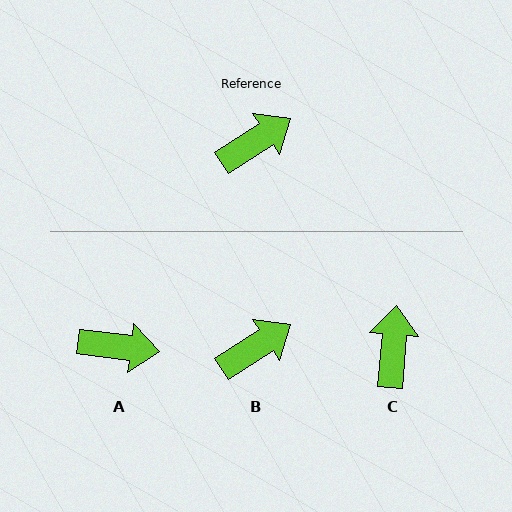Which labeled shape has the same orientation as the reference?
B.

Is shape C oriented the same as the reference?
No, it is off by about 52 degrees.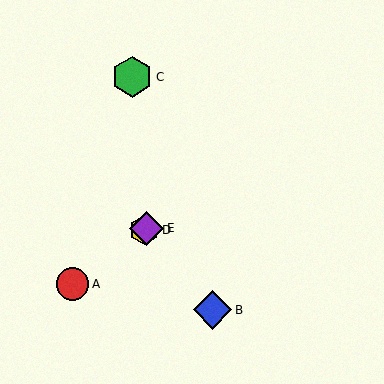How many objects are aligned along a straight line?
3 objects (A, D, E) are aligned along a straight line.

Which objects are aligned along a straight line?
Objects A, D, E are aligned along a straight line.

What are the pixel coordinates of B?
Object B is at (213, 310).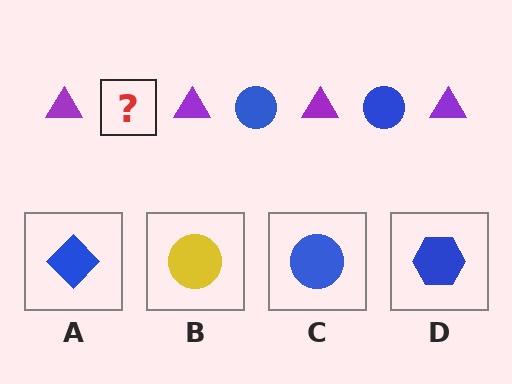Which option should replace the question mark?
Option C.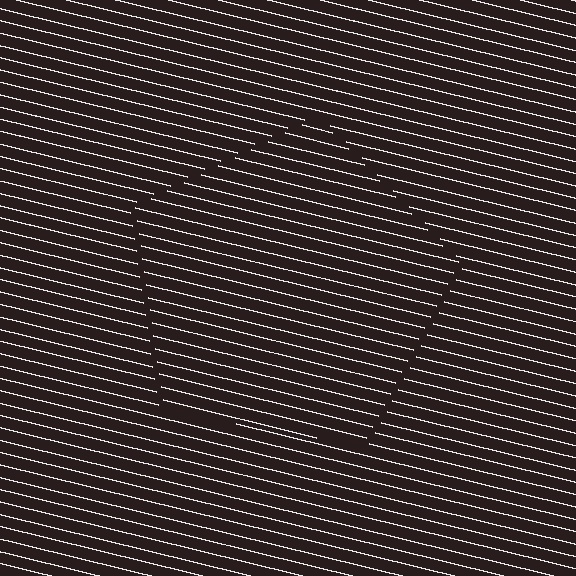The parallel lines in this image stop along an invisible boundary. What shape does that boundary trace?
An illusory pentagon. The interior of the shape contains the same grating, shifted by half a period — the contour is defined by the phase discontinuity where line-ends from the inner and outer gratings abut.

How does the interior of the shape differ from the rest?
The interior of the shape contains the same grating, shifted by half a period — the contour is defined by the phase discontinuity where line-ends from the inner and outer gratings abut.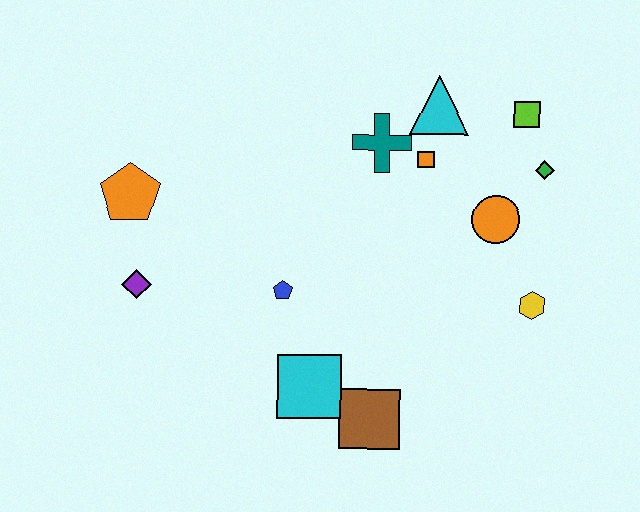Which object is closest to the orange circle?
The green diamond is closest to the orange circle.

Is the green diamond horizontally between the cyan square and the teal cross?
No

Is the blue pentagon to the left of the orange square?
Yes